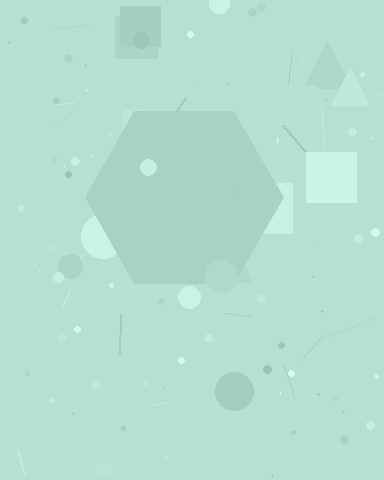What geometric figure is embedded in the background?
A hexagon is embedded in the background.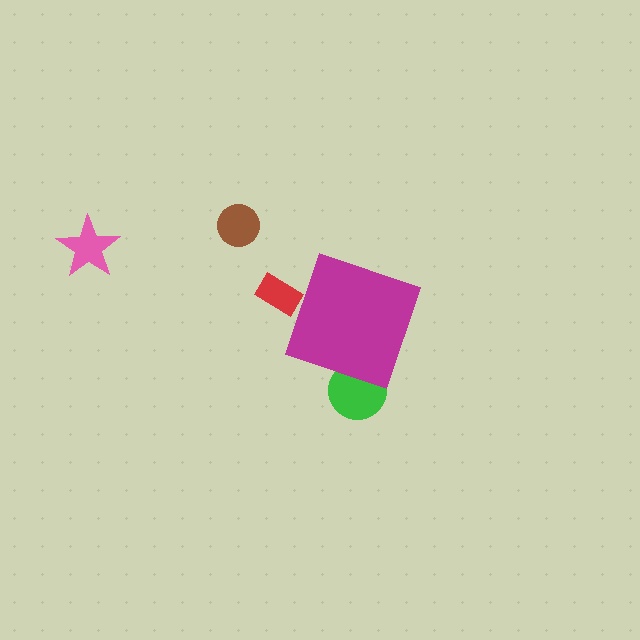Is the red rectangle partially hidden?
Yes, the red rectangle is partially hidden behind the magenta diamond.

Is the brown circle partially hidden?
No, the brown circle is fully visible.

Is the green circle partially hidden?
Yes, the green circle is partially hidden behind the magenta diamond.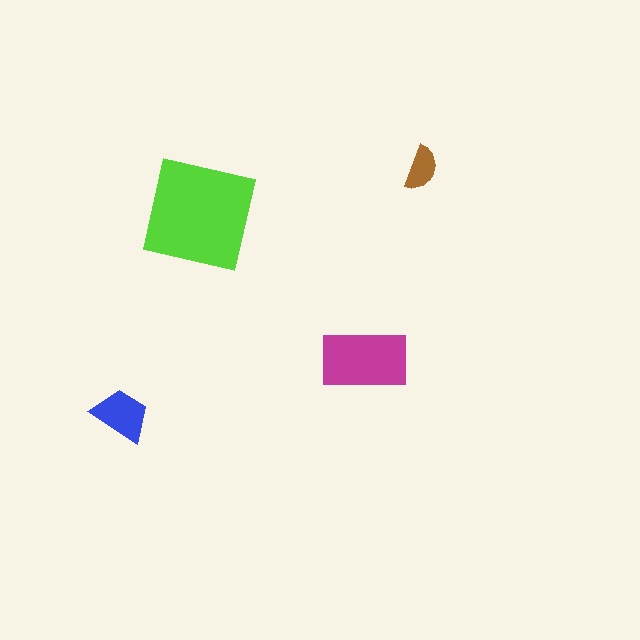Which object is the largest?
The lime square.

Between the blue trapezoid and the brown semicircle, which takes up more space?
The blue trapezoid.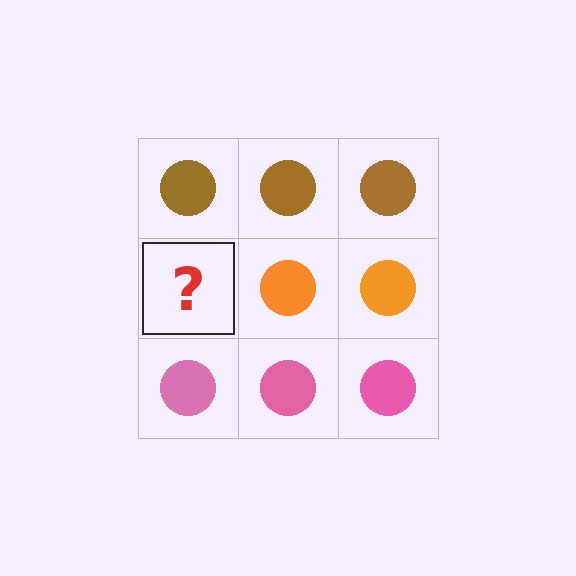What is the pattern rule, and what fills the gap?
The rule is that each row has a consistent color. The gap should be filled with an orange circle.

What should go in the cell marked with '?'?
The missing cell should contain an orange circle.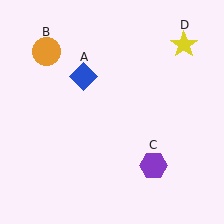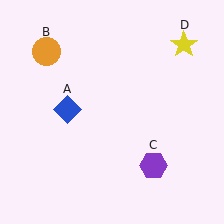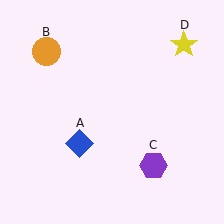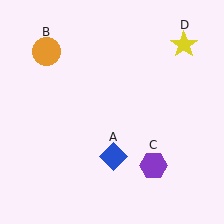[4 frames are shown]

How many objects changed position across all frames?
1 object changed position: blue diamond (object A).